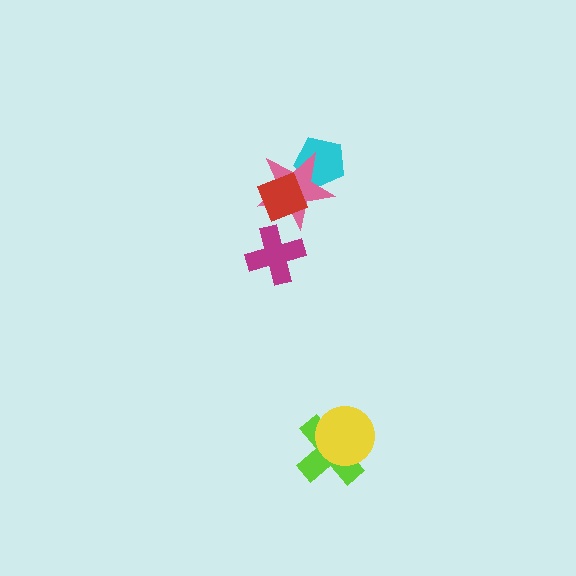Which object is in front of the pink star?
The red diamond is in front of the pink star.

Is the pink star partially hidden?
Yes, it is partially covered by another shape.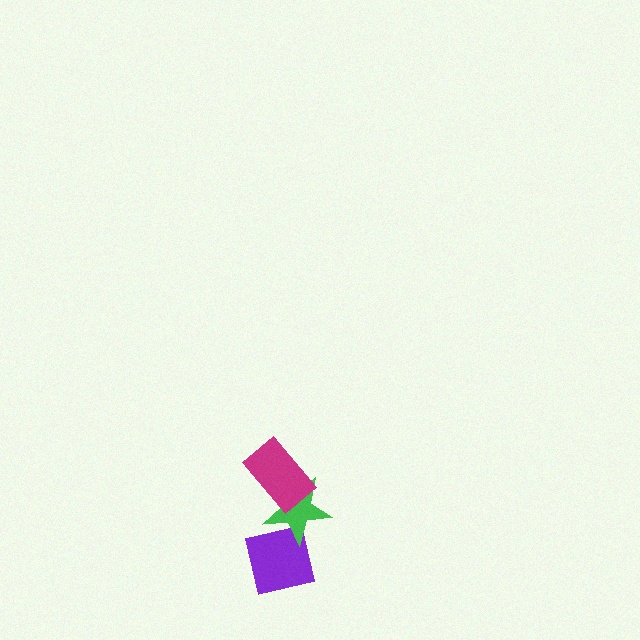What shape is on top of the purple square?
The green star is on top of the purple square.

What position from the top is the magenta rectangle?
The magenta rectangle is 1st from the top.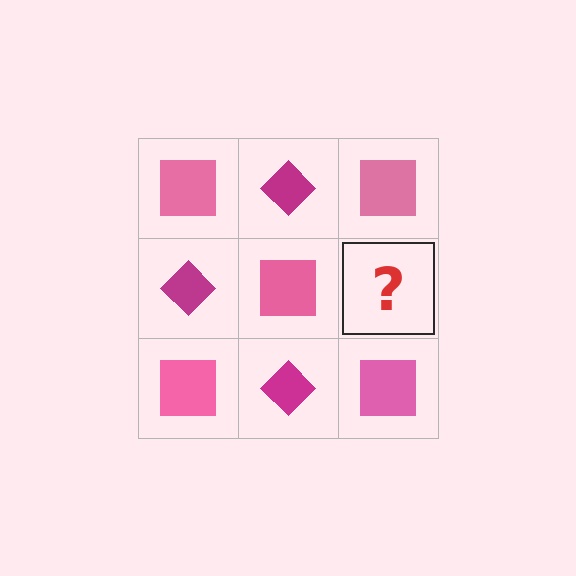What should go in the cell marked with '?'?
The missing cell should contain a magenta diamond.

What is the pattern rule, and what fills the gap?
The rule is that it alternates pink square and magenta diamond in a checkerboard pattern. The gap should be filled with a magenta diamond.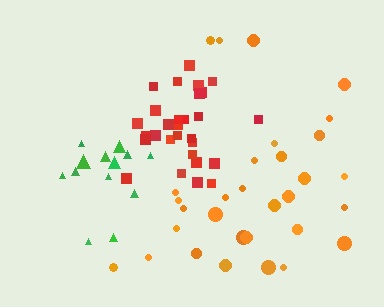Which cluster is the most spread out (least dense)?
Orange.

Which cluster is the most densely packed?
Red.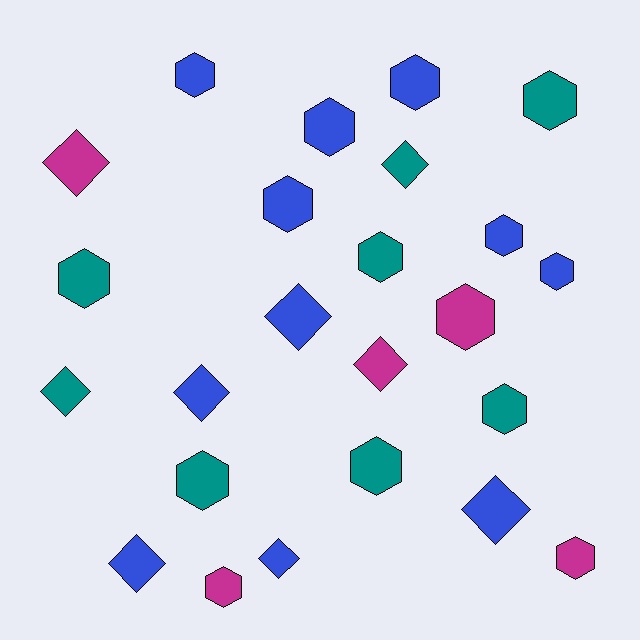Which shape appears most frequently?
Hexagon, with 15 objects.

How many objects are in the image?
There are 24 objects.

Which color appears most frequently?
Blue, with 11 objects.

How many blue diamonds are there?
There are 5 blue diamonds.